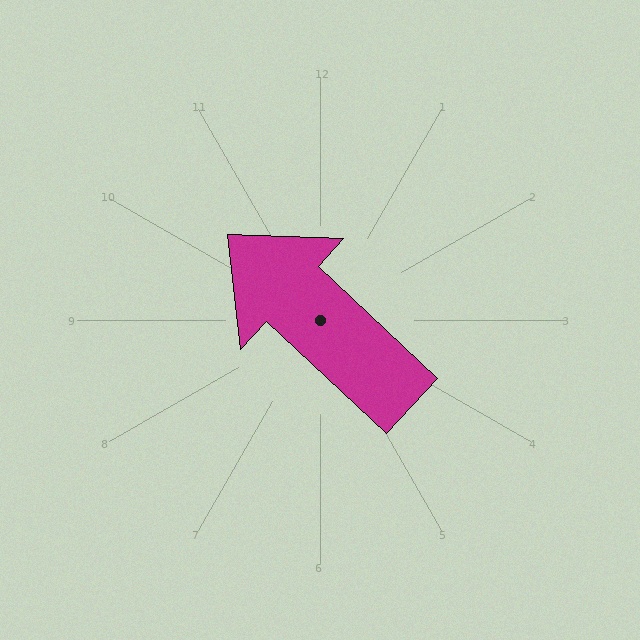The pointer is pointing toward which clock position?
Roughly 10 o'clock.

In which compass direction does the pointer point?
Northwest.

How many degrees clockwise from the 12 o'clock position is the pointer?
Approximately 313 degrees.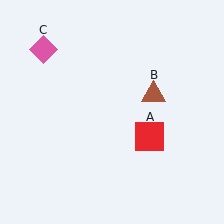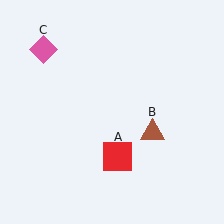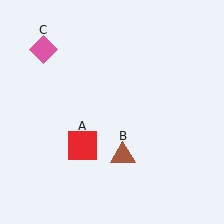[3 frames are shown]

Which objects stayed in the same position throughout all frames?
Pink diamond (object C) remained stationary.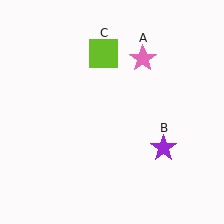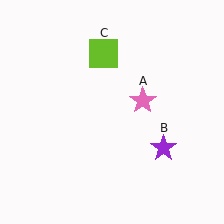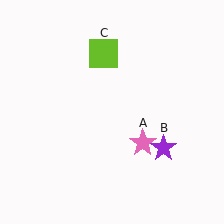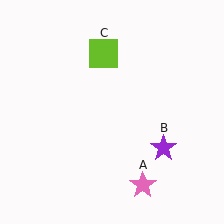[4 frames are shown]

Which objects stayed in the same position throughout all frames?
Purple star (object B) and lime square (object C) remained stationary.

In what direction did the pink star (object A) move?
The pink star (object A) moved down.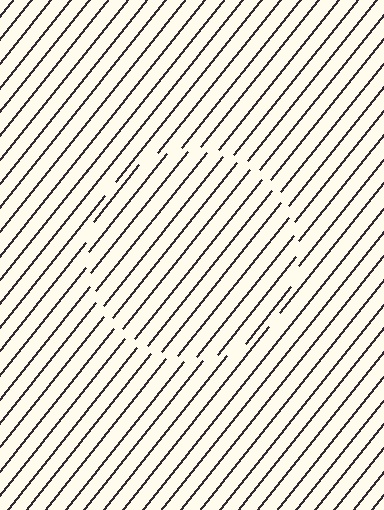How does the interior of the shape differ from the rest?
The interior of the shape contains the same grating, shifted by half a period — the contour is defined by the phase discontinuity where line-ends from the inner and outer gratings abut.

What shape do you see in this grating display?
An illusory circle. The interior of the shape contains the same grating, shifted by half a period — the contour is defined by the phase discontinuity where line-ends from the inner and outer gratings abut.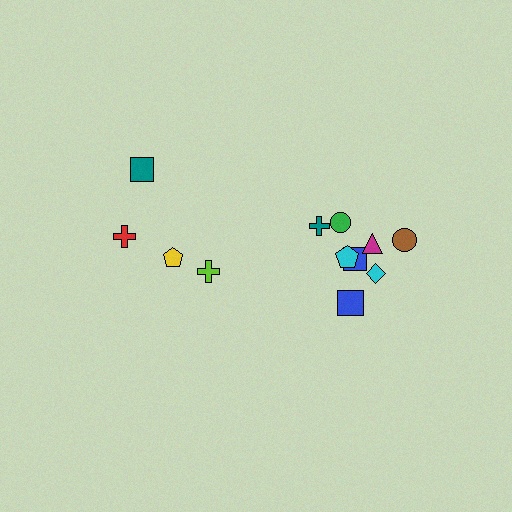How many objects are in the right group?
There are 8 objects.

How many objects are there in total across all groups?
There are 12 objects.